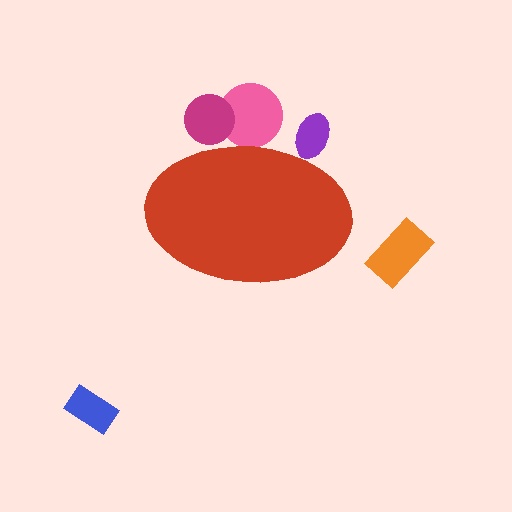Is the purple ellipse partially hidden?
Yes, the purple ellipse is partially hidden behind the red ellipse.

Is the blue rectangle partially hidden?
No, the blue rectangle is fully visible.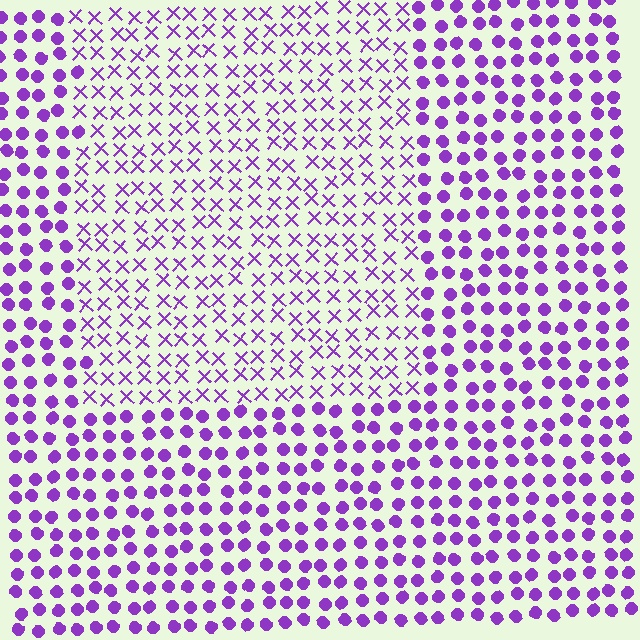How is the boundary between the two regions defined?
The boundary is defined by a change in element shape: X marks inside vs. circles outside. All elements share the same color and spacing.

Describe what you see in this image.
The image is filled with small purple elements arranged in a uniform grid. A rectangle-shaped region contains X marks, while the surrounding area contains circles. The boundary is defined purely by the change in element shape.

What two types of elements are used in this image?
The image uses X marks inside the rectangle region and circles outside it.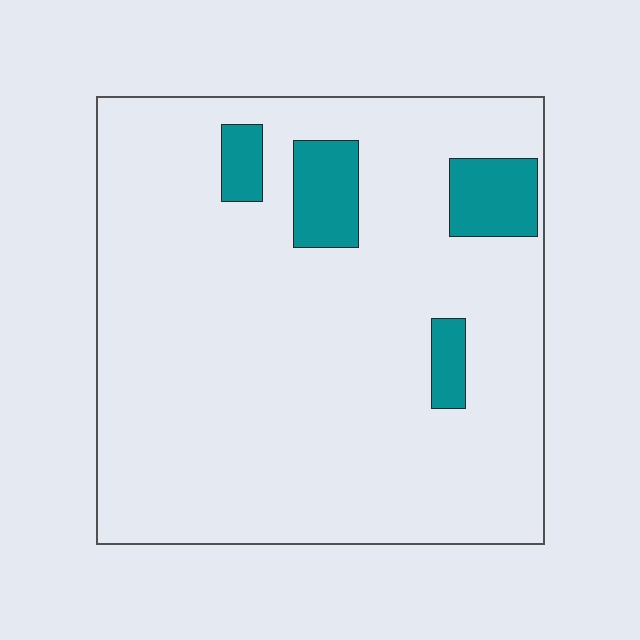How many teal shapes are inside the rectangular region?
4.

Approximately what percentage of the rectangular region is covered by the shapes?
Approximately 10%.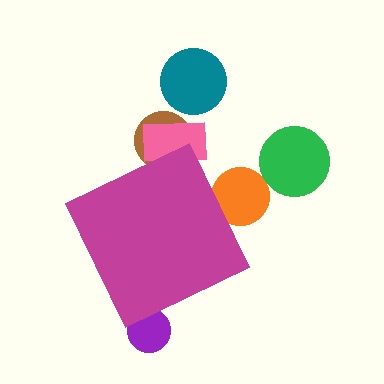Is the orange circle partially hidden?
Yes, the orange circle is partially hidden behind the magenta diamond.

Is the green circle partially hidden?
No, the green circle is fully visible.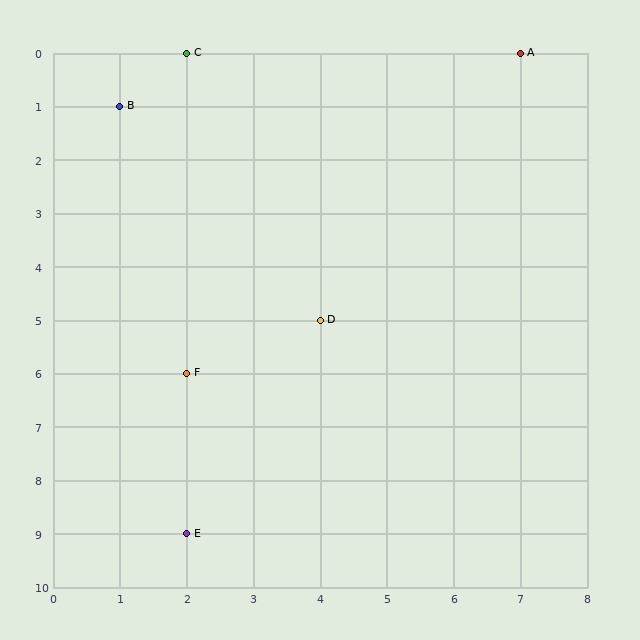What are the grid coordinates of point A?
Point A is at grid coordinates (7, 0).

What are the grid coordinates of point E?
Point E is at grid coordinates (2, 9).